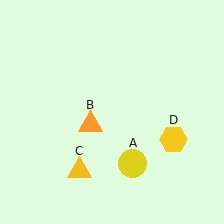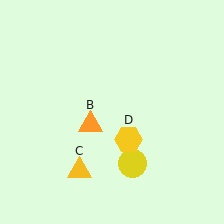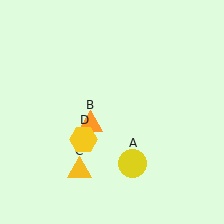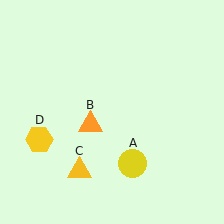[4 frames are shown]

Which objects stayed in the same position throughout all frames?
Yellow circle (object A) and orange triangle (object B) and yellow triangle (object C) remained stationary.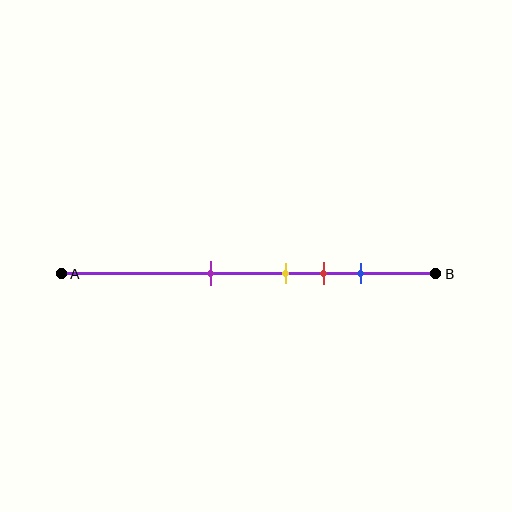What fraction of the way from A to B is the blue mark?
The blue mark is approximately 80% (0.8) of the way from A to B.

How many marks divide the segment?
There are 4 marks dividing the segment.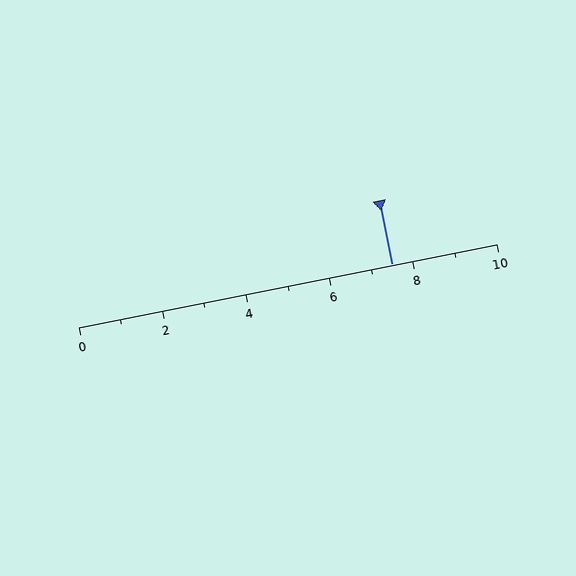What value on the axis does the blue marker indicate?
The marker indicates approximately 7.5.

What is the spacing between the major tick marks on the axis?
The major ticks are spaced 2 apart.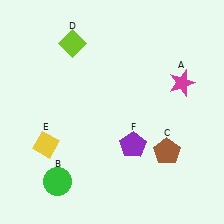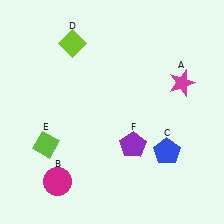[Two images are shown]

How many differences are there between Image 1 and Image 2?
There are 3 differences between the two images.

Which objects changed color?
B changed from green to magenta. C changed from brown to blue. E changed from yellow to lime.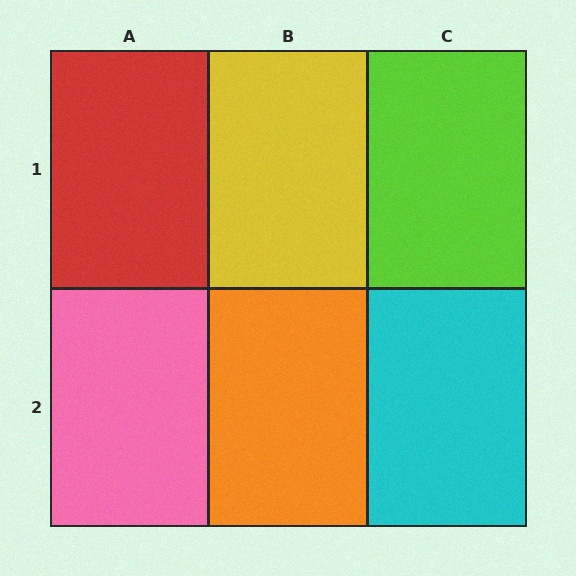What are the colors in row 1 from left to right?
Red, yellow, lime.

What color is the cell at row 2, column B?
Orange.